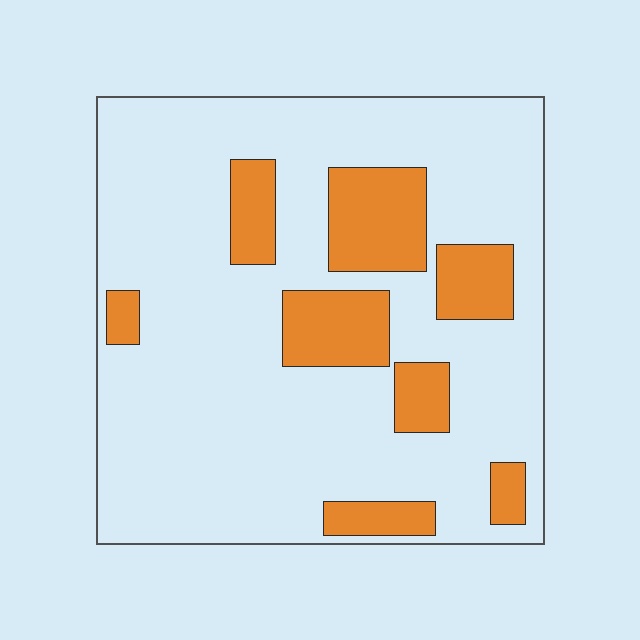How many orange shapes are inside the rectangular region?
8.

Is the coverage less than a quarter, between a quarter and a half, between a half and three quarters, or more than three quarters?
Less than a quarter.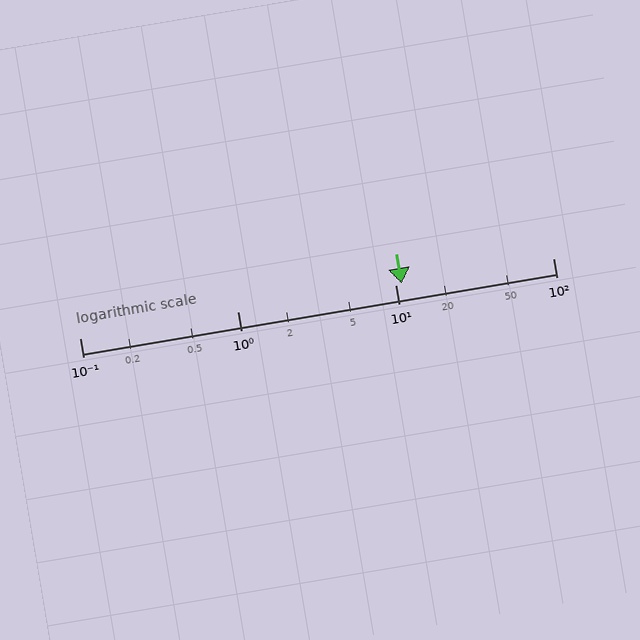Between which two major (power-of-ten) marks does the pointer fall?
The pointer is between 10 and 100.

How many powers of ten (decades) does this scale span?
The scale spans 3 decades, from 0.1 to 100.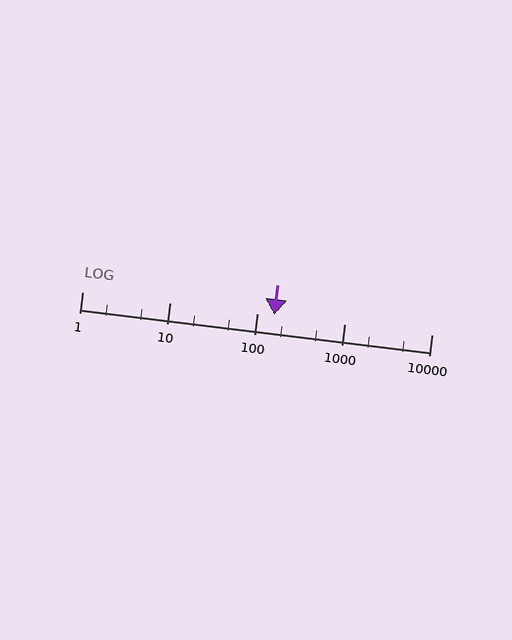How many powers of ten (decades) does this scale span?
The scale spans 4 decades, from 1 to 10000.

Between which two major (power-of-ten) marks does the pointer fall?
The pointer is between 100 and 1000.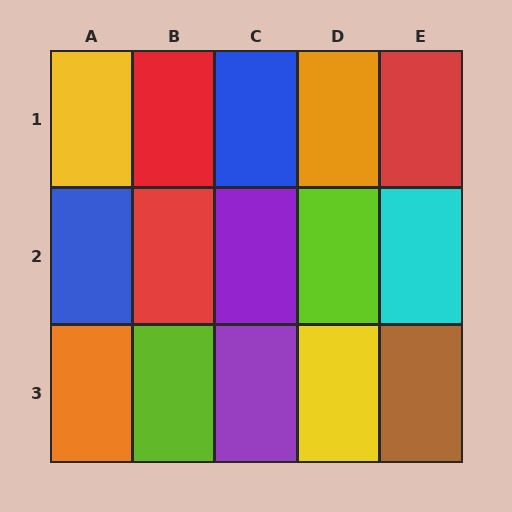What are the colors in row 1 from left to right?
Yellow, red, blue, orange, red.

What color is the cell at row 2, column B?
Red.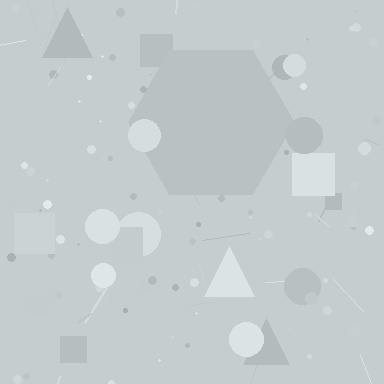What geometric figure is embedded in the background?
A hexagon is embedded in the background.